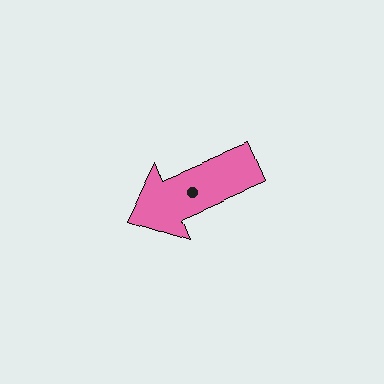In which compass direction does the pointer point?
Southwest.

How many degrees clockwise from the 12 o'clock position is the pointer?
Approximately 247 degrees.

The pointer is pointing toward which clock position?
Roughly 8 o'clock.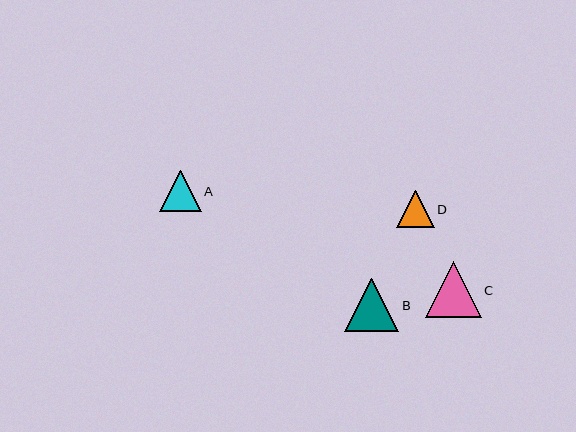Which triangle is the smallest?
Triangle D is the smallest with a size of approximately 37 pixels.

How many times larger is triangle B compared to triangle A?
Triangle B is approximately 1.3 times the size of triangle A.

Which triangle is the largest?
Triangle C is the largest with a size of approximately 56 pixels.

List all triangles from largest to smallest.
From largest to smallest: C, B, A, D.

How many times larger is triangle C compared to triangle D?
Triangle C is approximately 1.5 times the size of triangle D.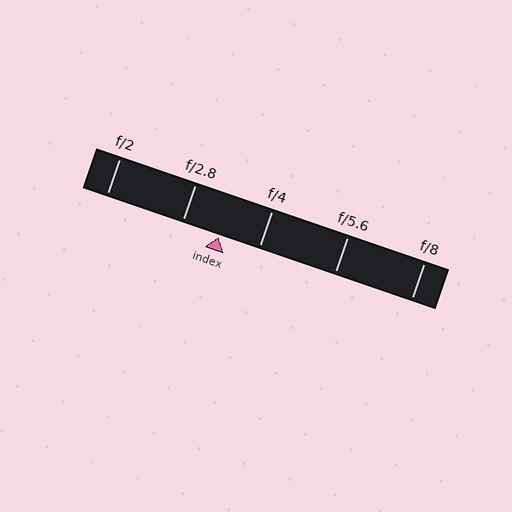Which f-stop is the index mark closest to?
The index mark is closest to f/2.8.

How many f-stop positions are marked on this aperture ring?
There are 5 f-stop positions marked.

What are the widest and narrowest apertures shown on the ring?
The widest aperture shown is f/2 and the narrowest is f/8.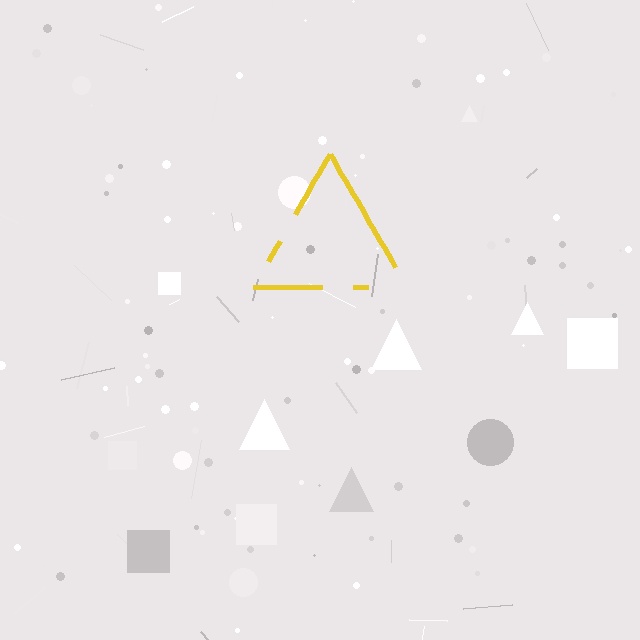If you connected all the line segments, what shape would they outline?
They would outline a triangle.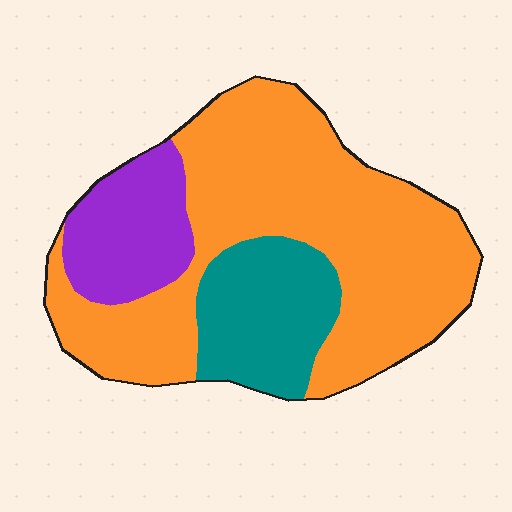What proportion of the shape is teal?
Teal takes up about one fifth (1/5) of the shape.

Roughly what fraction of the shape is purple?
Purple takes up about one sixth (1/6) of the shape.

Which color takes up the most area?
Orange, at roughly 65%.